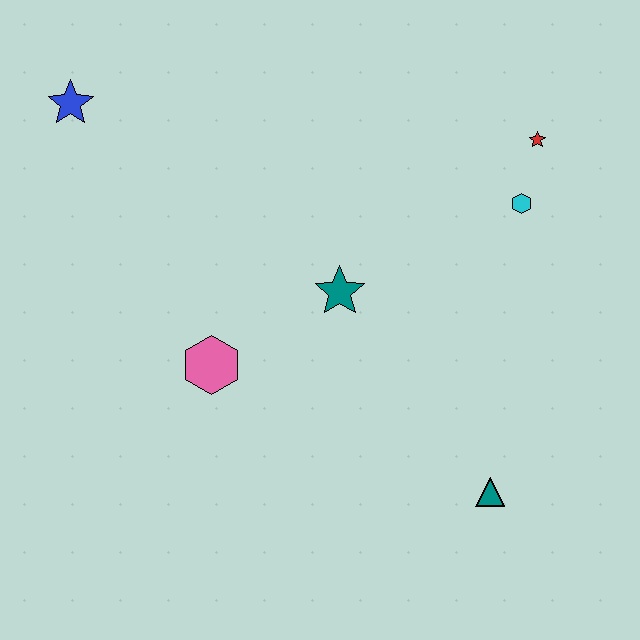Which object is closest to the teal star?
The pink hexagon is closest to the teal star.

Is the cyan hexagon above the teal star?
Yes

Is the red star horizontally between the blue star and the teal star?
No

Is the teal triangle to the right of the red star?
No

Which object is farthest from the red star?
The blue star is farthest from the red star.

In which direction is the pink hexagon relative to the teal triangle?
The pink hexagon is to the left of the teal triangle.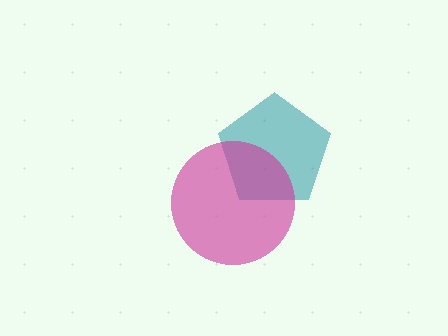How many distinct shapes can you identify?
There are 2 distinct shapes: a teal pentagon, a magenta circle.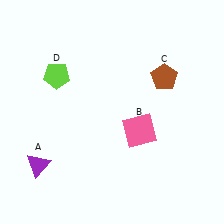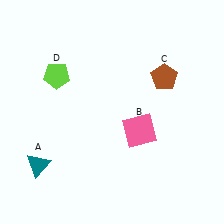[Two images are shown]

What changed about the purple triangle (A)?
In Image 1, A is purple. In Image 2, it changed to teal.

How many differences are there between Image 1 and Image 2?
There is 1 difference between the two images.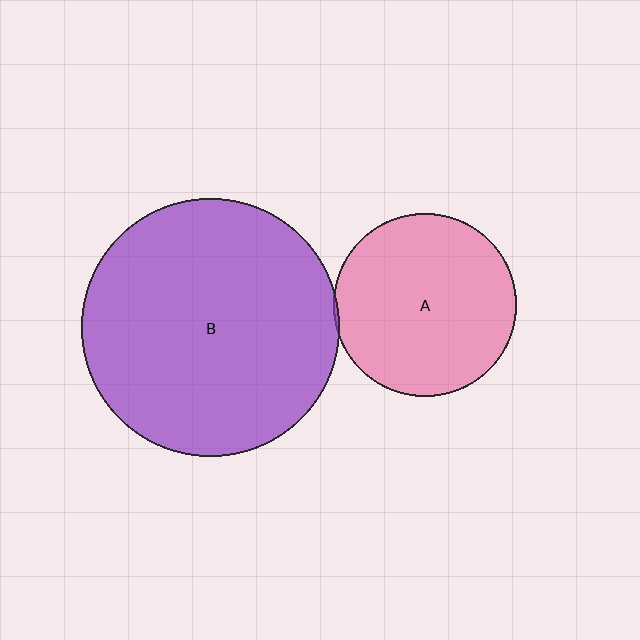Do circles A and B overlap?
Yes.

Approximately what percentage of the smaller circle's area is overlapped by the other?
Approximately 5%.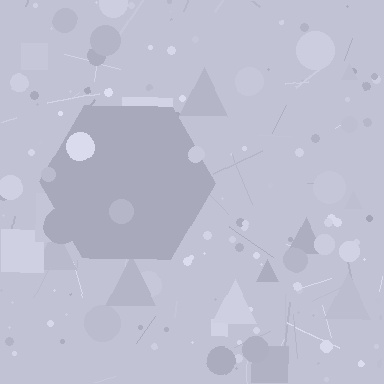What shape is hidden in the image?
A hexagon is hidden in the image.